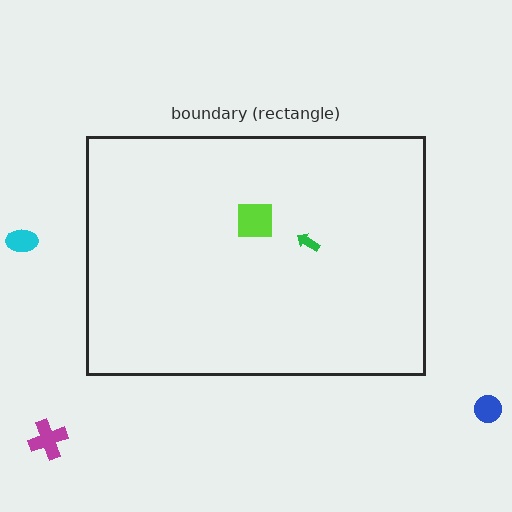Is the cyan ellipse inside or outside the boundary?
Outside.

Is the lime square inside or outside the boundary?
Inside.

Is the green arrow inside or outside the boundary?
Inside.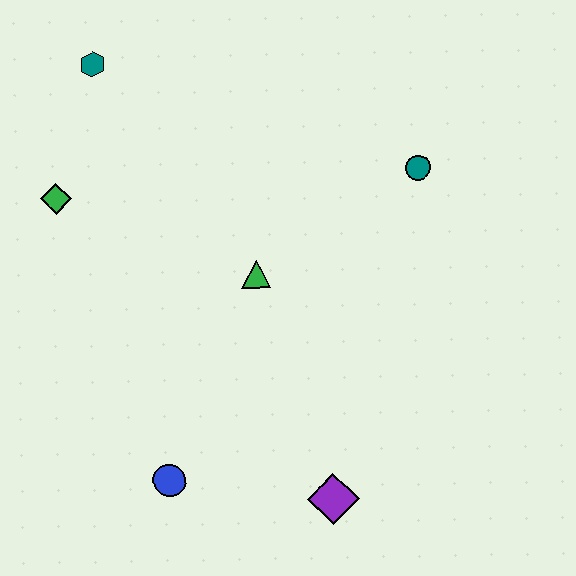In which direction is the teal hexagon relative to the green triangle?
The teal hexagon is above the green triangle.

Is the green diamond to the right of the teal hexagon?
No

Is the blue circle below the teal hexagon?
Yes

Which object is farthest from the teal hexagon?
The purple diamond is farthest from the teal hexagon.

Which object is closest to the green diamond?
The teal hexagon is closest to the green diamond.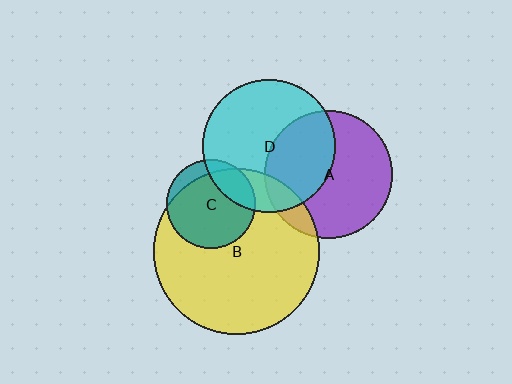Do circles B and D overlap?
Yes.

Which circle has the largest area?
Circle B (yellow).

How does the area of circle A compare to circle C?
Approximately 2.1 times.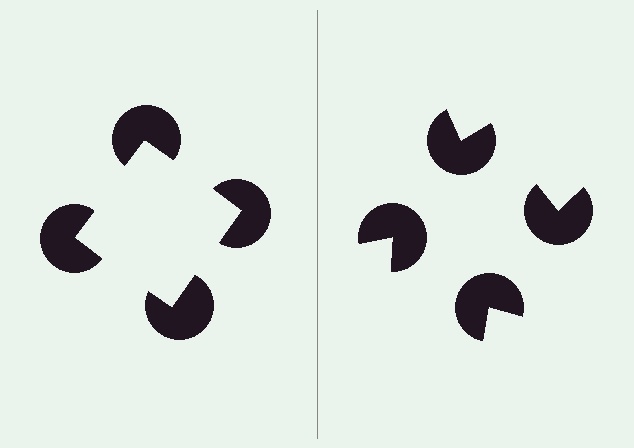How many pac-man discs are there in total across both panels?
8 — 4 on each side.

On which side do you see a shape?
An illusory square appears on the left side. On the right side the wedge cuts are rotated, so no coherent shape forms.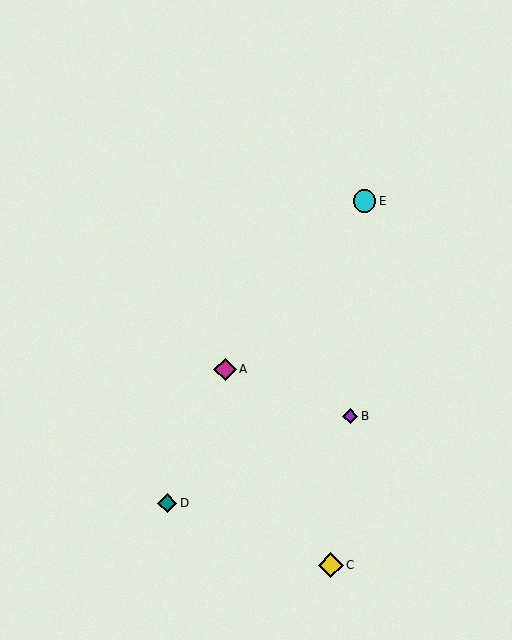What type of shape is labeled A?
Shape A is a magenta diamond.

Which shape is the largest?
The yellow diamond (labeled C) is the largest.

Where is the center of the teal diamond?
The center of the teal diamond is at (167, 503).